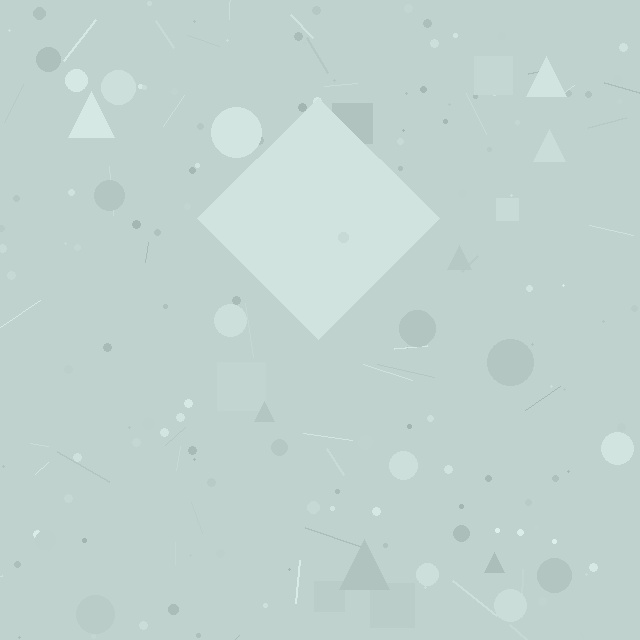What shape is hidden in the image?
A diamond is hidden in the image.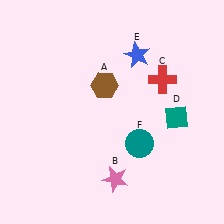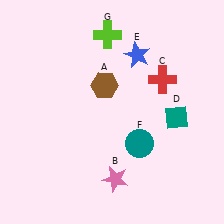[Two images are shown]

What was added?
A lime cross (G) was added in Image 2.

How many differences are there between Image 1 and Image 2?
There is 1 difference between the two images.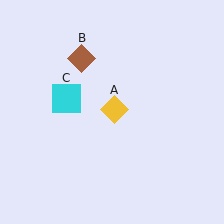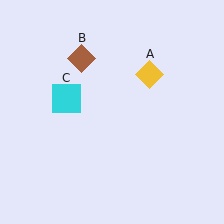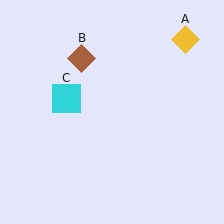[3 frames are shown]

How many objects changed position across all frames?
1 object changed position: yellow diamond (object A).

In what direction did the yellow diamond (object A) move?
The yellow diamond (object A) moved up and to the right.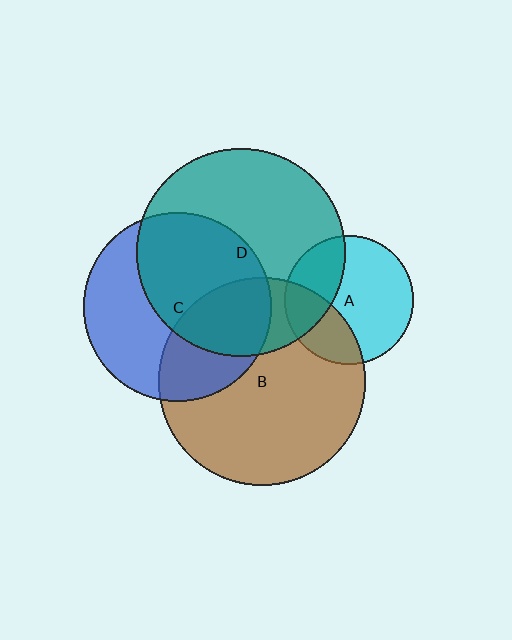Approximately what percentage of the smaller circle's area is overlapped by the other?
Approximately 35%.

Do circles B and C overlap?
Yes.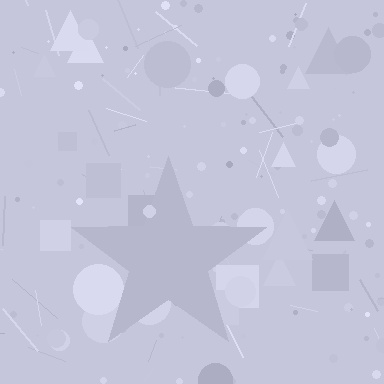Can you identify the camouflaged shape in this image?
The camouflaged shape is a star.